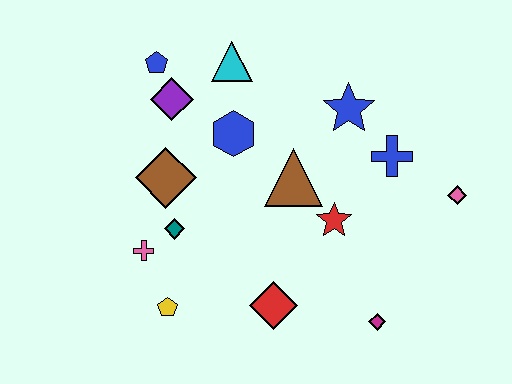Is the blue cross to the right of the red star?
Yes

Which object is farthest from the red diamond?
The blue pentagon is farthest from the red diamond.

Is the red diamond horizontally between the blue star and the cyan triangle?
Yes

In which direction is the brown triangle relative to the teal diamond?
The brown triangle is to the right of the teal diamond.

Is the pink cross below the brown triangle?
Yes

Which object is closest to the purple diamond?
The blue pentagon is closest to the purple diamond.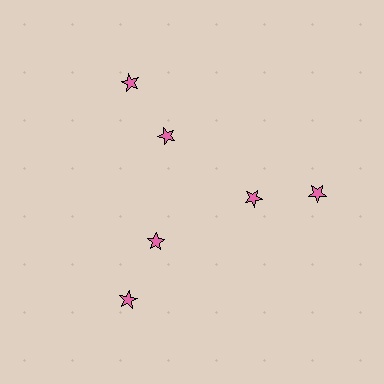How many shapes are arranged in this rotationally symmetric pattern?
There are 6 shapes, arranged in 3 groups of 2.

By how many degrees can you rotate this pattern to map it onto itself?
The pattern maps onto itself every 120 degrees of rotation.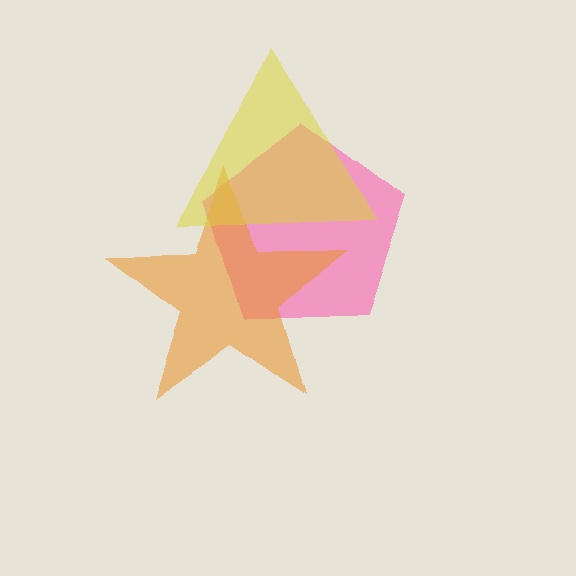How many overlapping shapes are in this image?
There are 3 overlapping shapes in the image.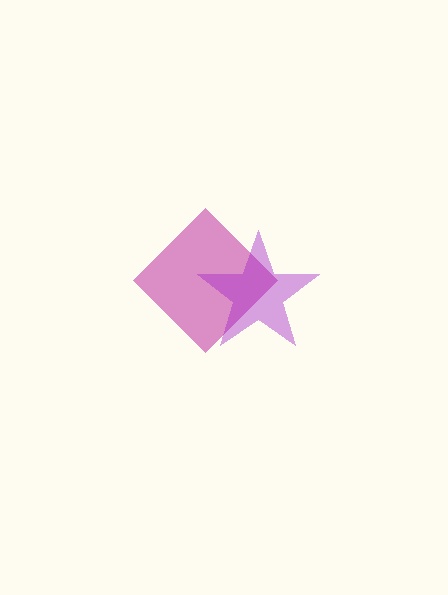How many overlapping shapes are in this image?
There are 2 overlapping shapes in the image.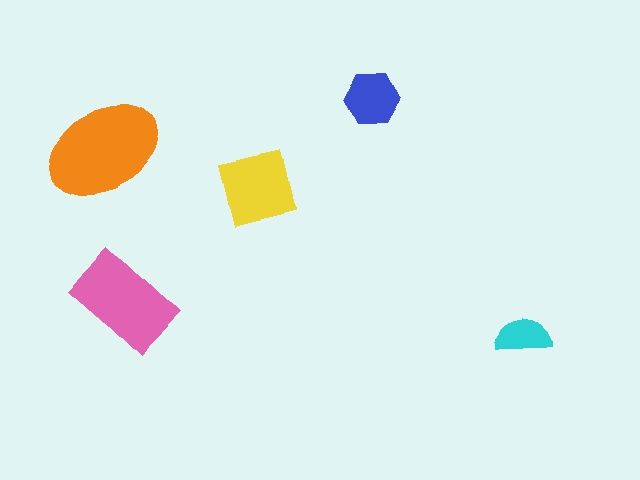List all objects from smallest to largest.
The cyan semicircle, the blue hexagon, the yellow square, the pink rectangle, the orange ellipse.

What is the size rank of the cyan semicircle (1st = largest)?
5th.